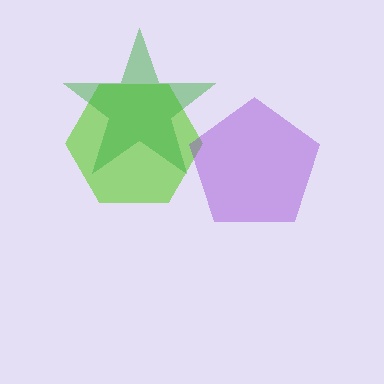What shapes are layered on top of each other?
The layered shapes are: a lime hexagon, a green star, a purple pentagon.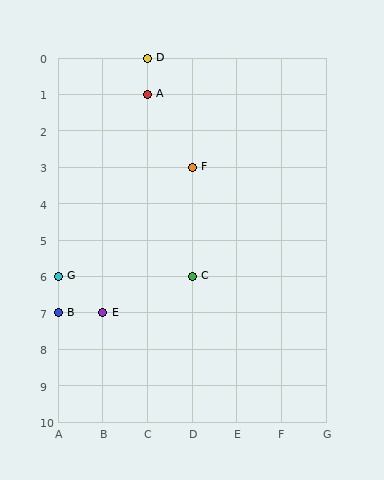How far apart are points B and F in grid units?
Points B and F are 3 columns and 4 rows apart (about 5.0 grid units diagonally).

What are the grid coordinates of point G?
Point G is at grid coordinates (A, 6).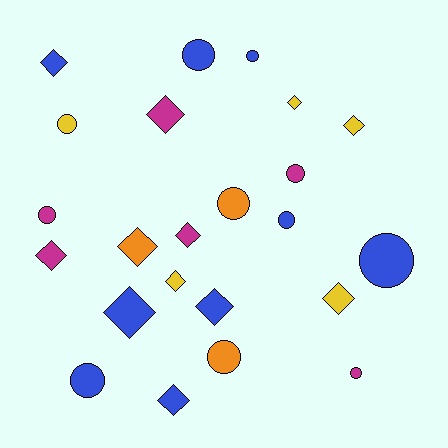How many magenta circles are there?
There are 3 magenta circles.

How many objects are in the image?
There are 23 objects.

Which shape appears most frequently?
Diamond, with 12 objects.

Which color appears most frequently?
Blue, with 9 objects.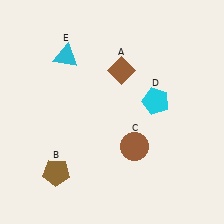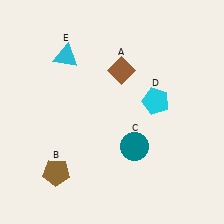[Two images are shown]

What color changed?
The circle (C) changed from brown in Image 1 to teal in Image 2.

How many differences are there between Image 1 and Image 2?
There is 1 difference between the two images.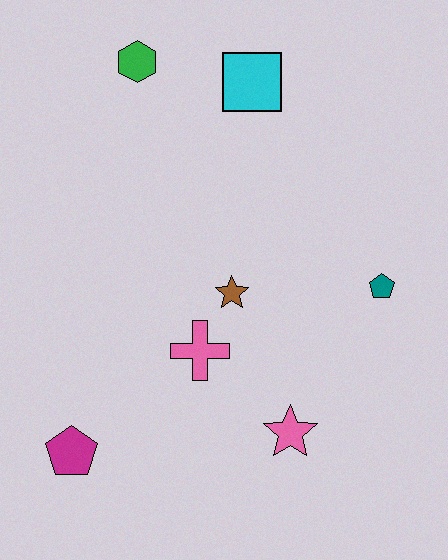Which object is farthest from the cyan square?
The magenta pentagon is farthest from the cyan square.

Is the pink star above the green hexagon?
No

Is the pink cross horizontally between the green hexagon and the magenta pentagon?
No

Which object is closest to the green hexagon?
The cyan square is closest to the green hexagon.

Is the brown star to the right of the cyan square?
No